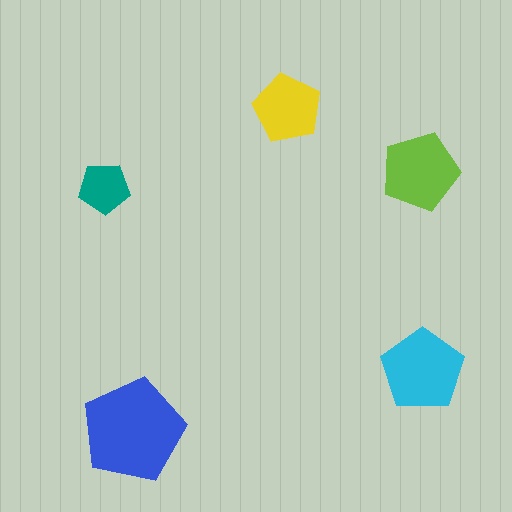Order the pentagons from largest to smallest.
the blue one, the cyan one, the lime one, the yellow one, the teal one.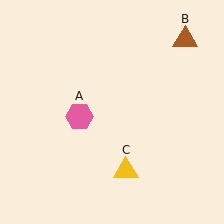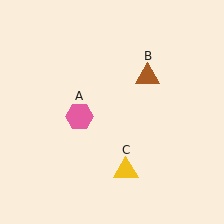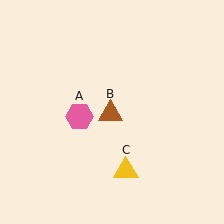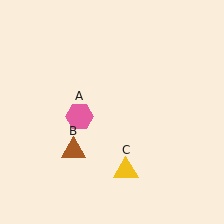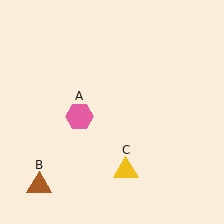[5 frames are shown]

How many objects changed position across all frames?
1 object changed position: brown triangle (object B).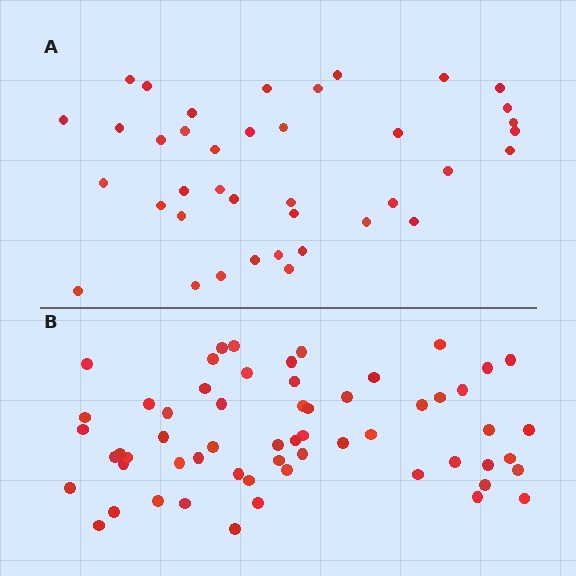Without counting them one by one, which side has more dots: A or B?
Region B (the bottom region) has more dots.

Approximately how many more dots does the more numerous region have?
Region B has approximately 20 more dots than region A.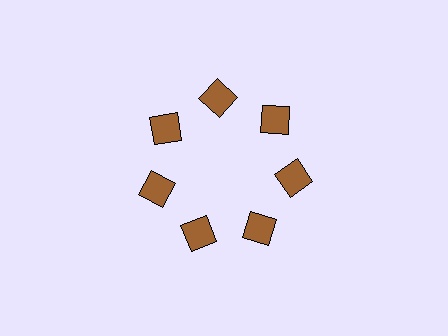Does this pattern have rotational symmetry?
Yes, this pattern has 7-fold rotational symmetry. It looks the same after rotating 51 degrees around the center.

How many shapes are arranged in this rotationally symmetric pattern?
There are 7 shapes, arranged in 7 groups of 1.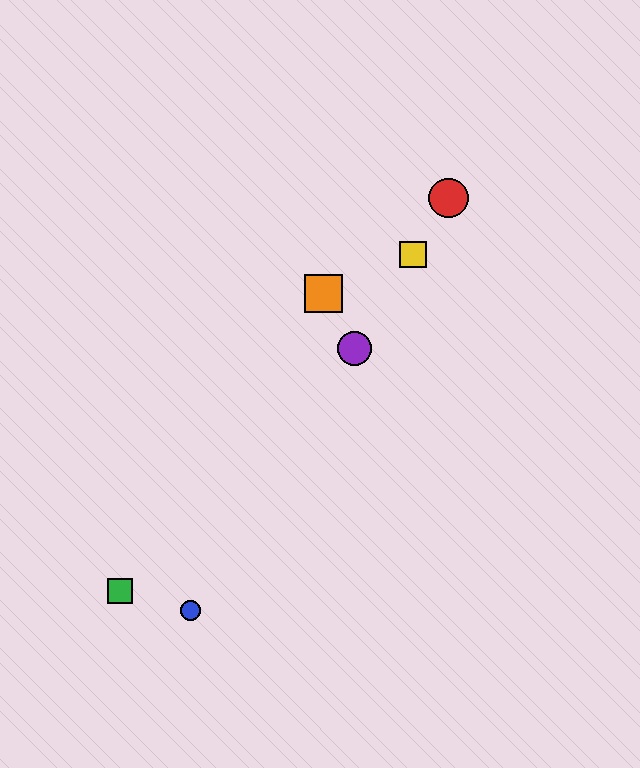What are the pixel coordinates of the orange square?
The orange square is at (323, 294).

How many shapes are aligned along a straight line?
4 shapes (the red circle, the blue circle, the yellow square, the purple circle) are aligned along a straight line.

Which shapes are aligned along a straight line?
The red circle, the blue circle, the yellow square, the purple circle are aligned along a straight line.